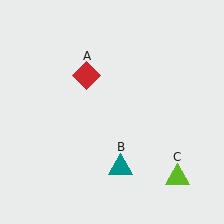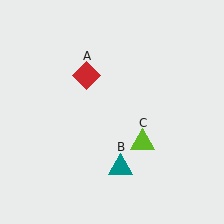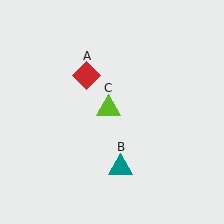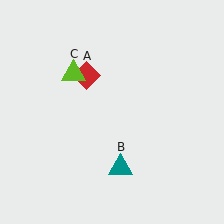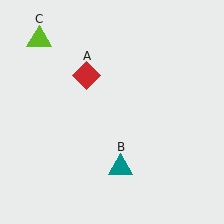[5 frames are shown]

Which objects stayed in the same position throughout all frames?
Red diamond (object A) and teal triangle (object B) remained stationary.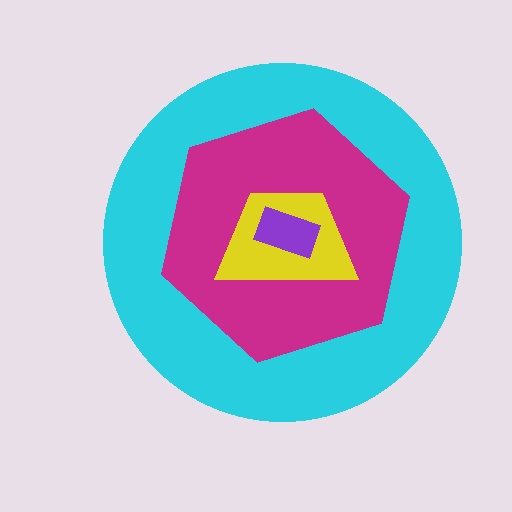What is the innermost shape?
The purple rectangle.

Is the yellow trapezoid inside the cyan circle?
Yes.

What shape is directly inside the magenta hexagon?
The yellow trapezoid.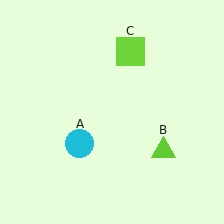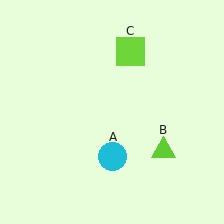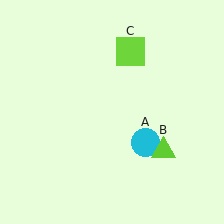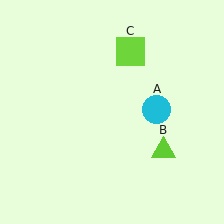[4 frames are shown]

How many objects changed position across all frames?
1 object changed position: cyan circle (object A).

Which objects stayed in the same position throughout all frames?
Lime triangle (object B) and lime square (object C) remained stationary.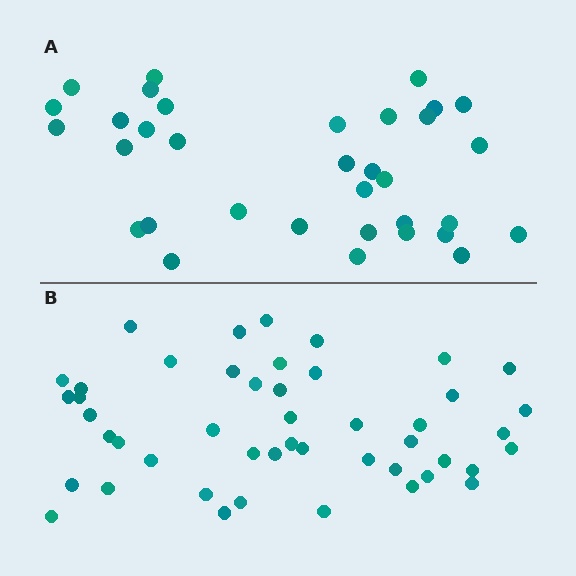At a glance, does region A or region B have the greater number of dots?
Region B (the bottom region) has more dots.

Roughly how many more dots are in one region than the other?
Region B has approximately 15 more dots than region A.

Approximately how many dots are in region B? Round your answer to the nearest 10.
About 50 dots. (The exact count is 47, which rounds to 50.)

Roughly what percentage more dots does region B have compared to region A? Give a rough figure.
About 40% more.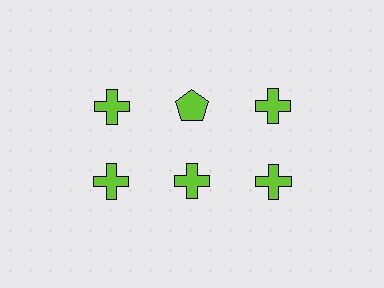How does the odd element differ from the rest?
It has a different shape: pentagon instead of cross.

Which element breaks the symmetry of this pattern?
The lime pentagon in the top row, second from left column breaks the symmetry. All other shapes are lime crosses.